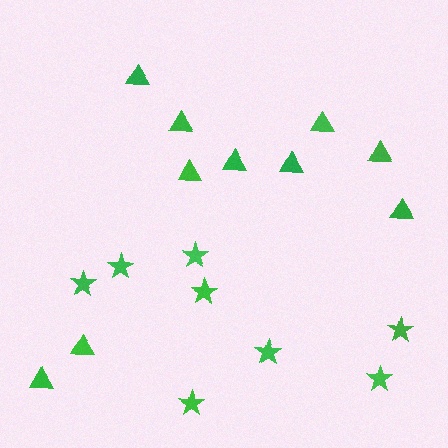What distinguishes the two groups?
There are 2 groups: one group of stars (8) and one group of triangles (10).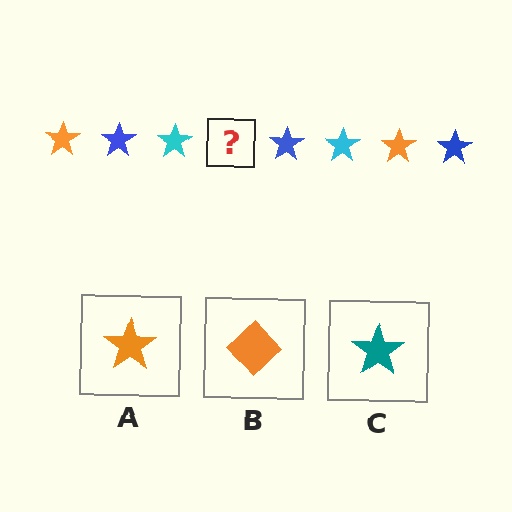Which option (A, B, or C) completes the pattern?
A.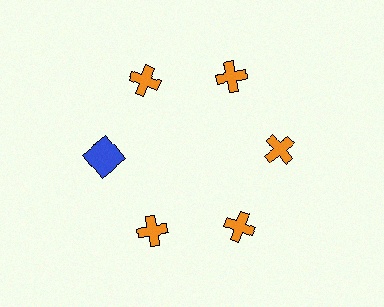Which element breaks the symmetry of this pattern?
The blue square at roughly the 9 o'clock position breaks the symmetry. All other shapes are orange crosses.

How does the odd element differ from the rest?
It differs in both color (blue instead of orange) and shape (square instead of cross).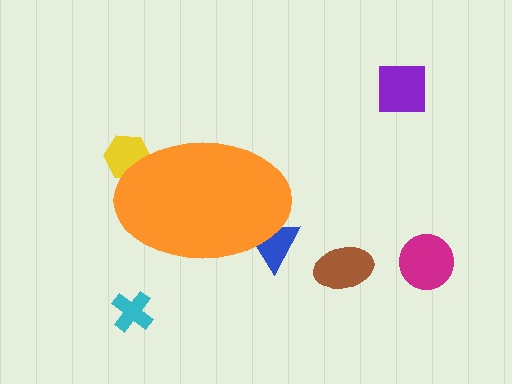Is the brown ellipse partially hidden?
No, the brown ellipse is fully visible.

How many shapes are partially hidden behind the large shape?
2 shapes are partially hidden.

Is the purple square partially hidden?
No, the purple square is fully visible.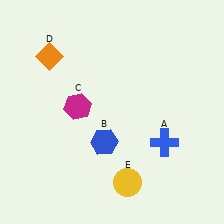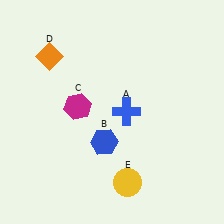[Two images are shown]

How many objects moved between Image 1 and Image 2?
1 object moved between the two images.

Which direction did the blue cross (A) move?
The blue cross (A) moved left.